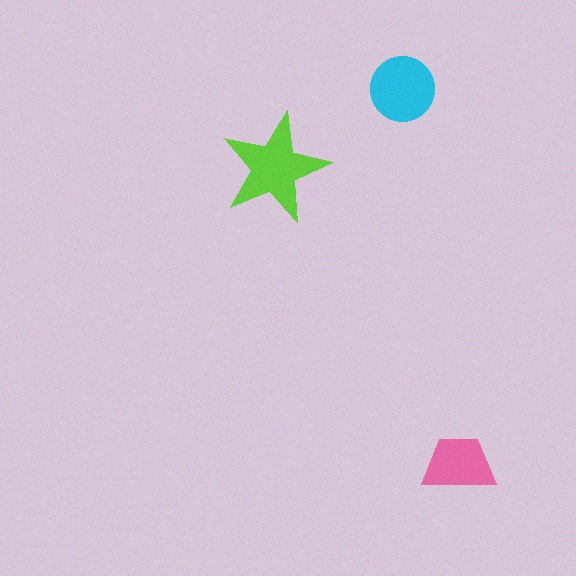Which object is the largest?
The lime star.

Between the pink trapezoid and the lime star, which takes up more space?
The lime star.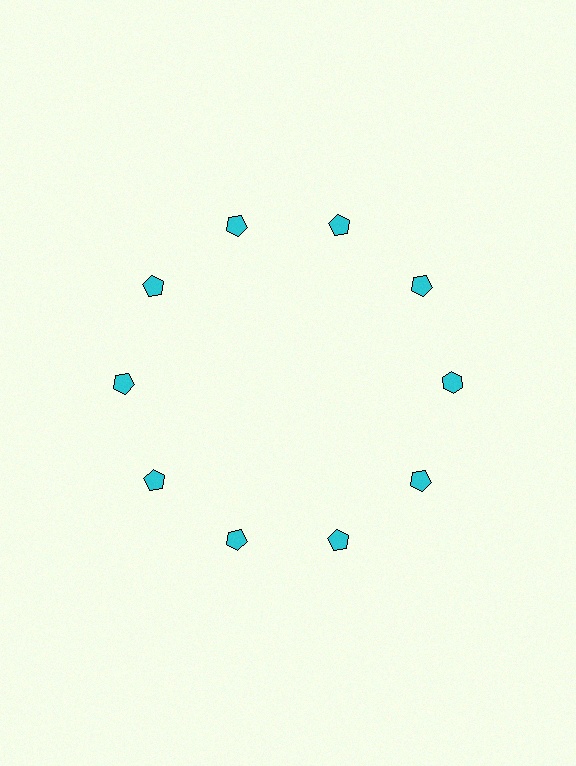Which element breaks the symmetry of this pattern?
The cyan hexagon at roughly the 3 o'clock position breaks the symmetry. All other shapes are cyan pentagons.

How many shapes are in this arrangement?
There are 10 shapes arranged in a ring pattern.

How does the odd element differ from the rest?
It has a different shape: hexagon instead of pentagon.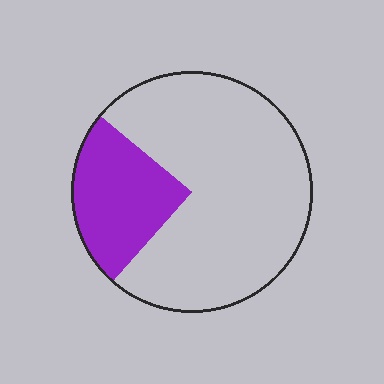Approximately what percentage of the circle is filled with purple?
Approximately 25%.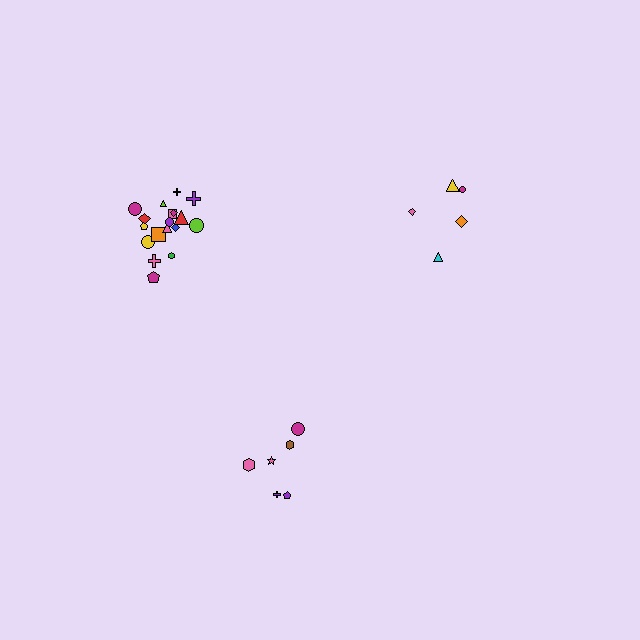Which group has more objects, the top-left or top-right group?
The top-left group.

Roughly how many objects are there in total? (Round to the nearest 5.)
Roughly 30 objects in total.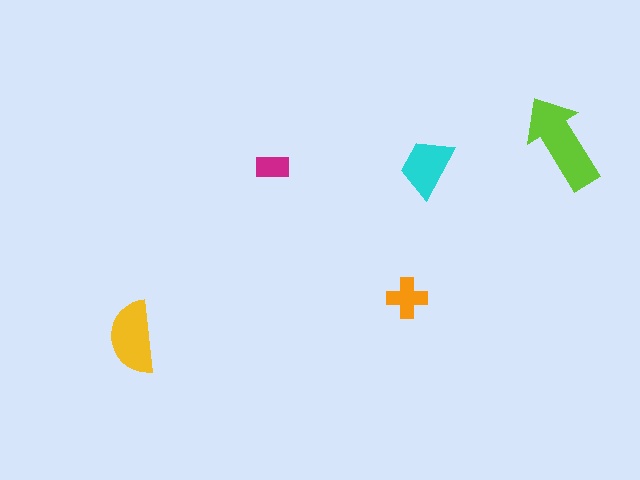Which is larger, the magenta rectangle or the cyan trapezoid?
The cyan trapezoid.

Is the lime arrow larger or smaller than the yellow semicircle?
Larger.